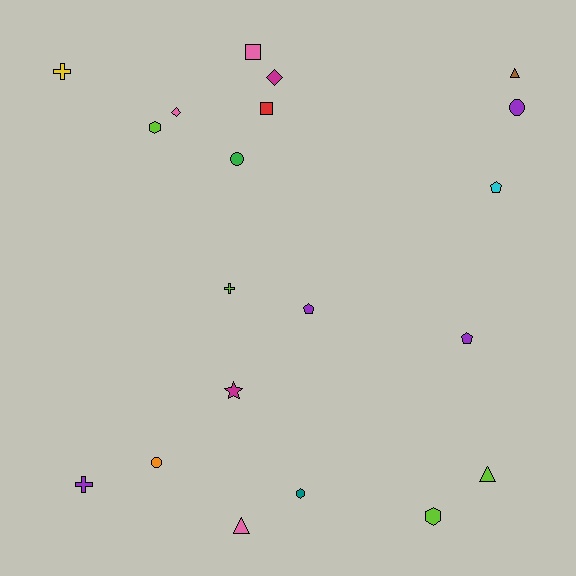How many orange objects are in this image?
There is 1 orange object.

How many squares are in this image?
There are 2 squares.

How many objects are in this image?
There are 20 objects.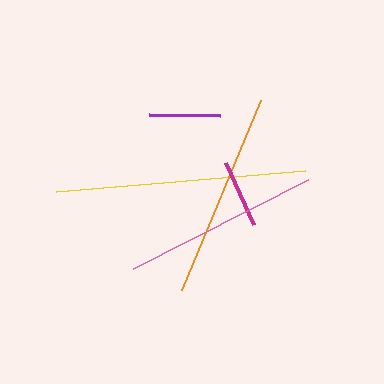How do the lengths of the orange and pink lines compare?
The orange and pink lines are approximately the same length.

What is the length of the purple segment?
The purple segment is approximately 71 pixels long.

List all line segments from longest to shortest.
From longest to shortest: yellow, orange, pink, purple, magenta.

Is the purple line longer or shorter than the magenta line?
The purple line is longer than the magenta line.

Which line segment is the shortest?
The magenta line is the shortest at approximately 68 pixels.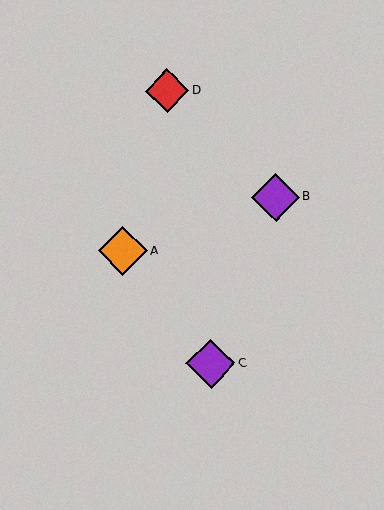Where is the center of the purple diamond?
The center of the purple diamond is at (275, 197).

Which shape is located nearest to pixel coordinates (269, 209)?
The purple diamond (labeled B) at (275, 197) is nearest to that location.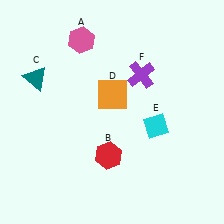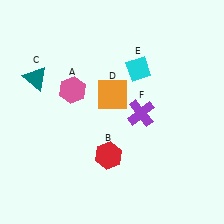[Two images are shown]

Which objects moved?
The objects that moved are: the pink hexagon (A), the cyan diamond (E), the purple cross (F).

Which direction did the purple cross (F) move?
The purple cross (F) moved down.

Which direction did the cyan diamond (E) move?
The cyan diamond (E) moved up.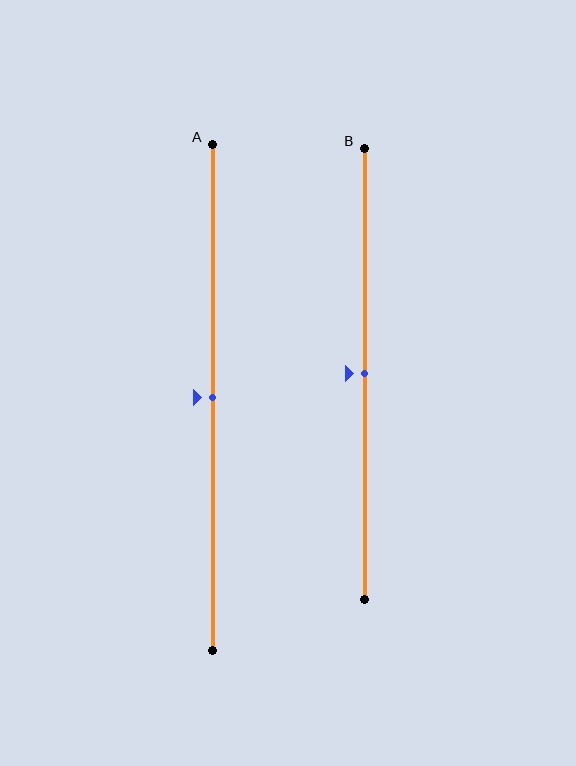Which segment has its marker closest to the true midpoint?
Segment A has its marker closest to the true midpoint.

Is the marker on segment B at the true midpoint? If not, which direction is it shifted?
Yes, the marker on segment B is at the true midpoint.